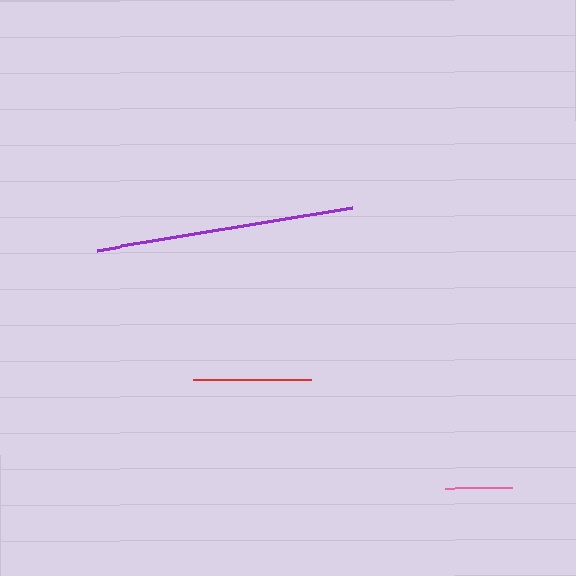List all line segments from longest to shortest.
From longest to shortest: purple, red, pink.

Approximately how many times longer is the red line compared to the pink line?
The red line is approximately 1.7 times the length of the pink line.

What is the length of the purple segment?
The purple segment is approximately 258 pixels long.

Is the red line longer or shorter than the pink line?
The red line is longer than the pink line.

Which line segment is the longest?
The purple line is the longest at approximately 258 pixels.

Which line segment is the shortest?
The pink line is the shortest at approximately 68 pixels.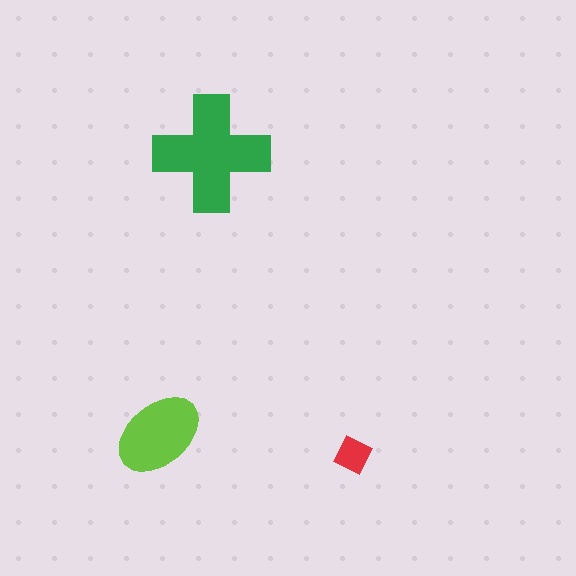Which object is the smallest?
The red diamond.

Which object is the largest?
The green cross.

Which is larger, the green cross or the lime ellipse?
The green cross.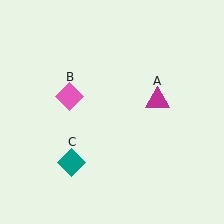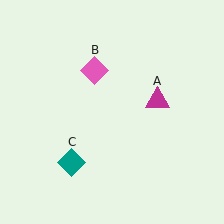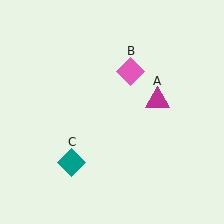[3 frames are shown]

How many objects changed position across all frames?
1 object changed position: pink diamond (object B).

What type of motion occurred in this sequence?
The pink diamond (object B) rotated clockwise around the center of the scene.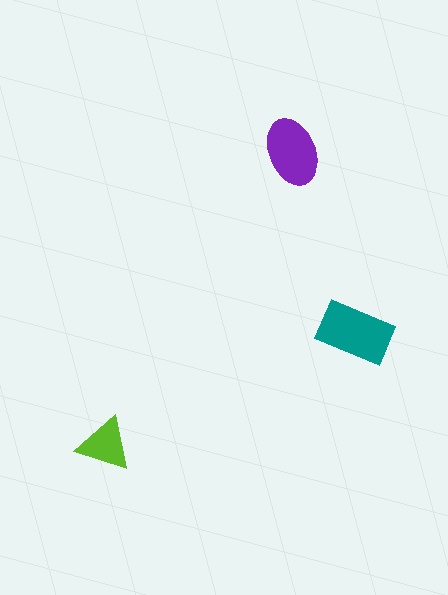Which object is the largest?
The teal rectangle.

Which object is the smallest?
The lime triangle.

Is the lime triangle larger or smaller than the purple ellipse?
Smaller.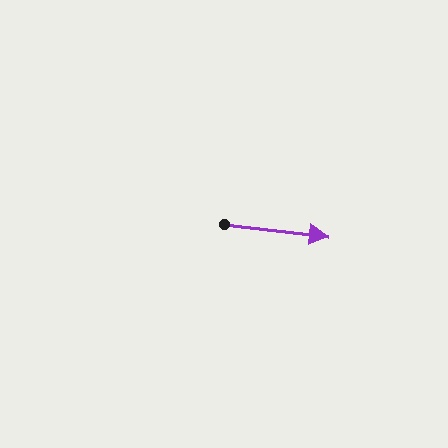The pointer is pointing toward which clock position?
Roughly 3 o'clock.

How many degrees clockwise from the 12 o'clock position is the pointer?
Approximately 97 degrees.